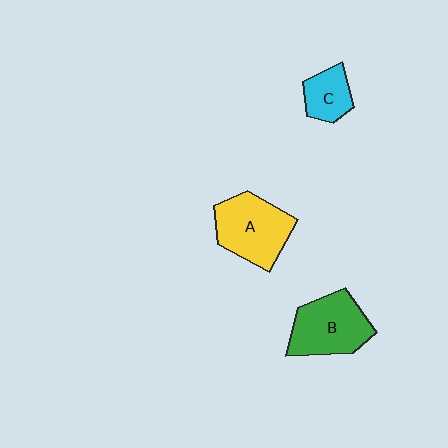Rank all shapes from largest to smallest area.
From largest to smallest: A (yellow), B (green), C (cyan).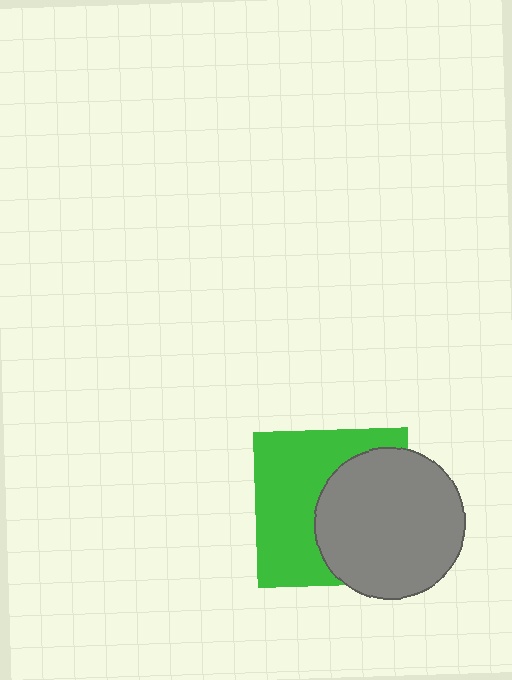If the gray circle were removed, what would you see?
You would see the complete green square.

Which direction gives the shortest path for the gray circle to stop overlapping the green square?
Moving right gives the shortest separation.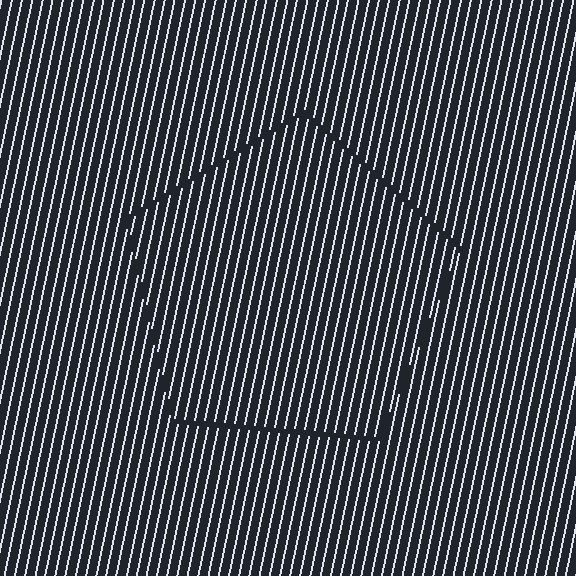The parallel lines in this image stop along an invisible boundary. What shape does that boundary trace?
An illusory pentagon. The interior of the shape contains the same grating, shifted by half a period — the contour is defined by the phase discontinuity where line-ends from the inner and outer gratings abut.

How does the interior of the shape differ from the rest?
The interior of the shape contains the same grating, shifted by half a period — the contour is defined by the phase discontinuity where line-ends from the inner and outer gratings abut.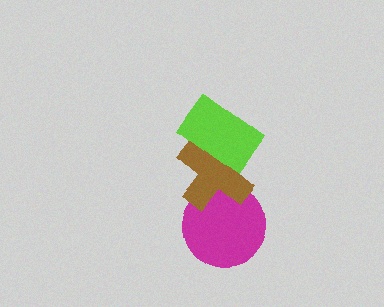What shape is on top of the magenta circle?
The brown cross is on top of the magenta circle.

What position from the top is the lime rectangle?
The lime rectangle is 1st from the top.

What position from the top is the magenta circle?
The magenta circle is 3rd from the top.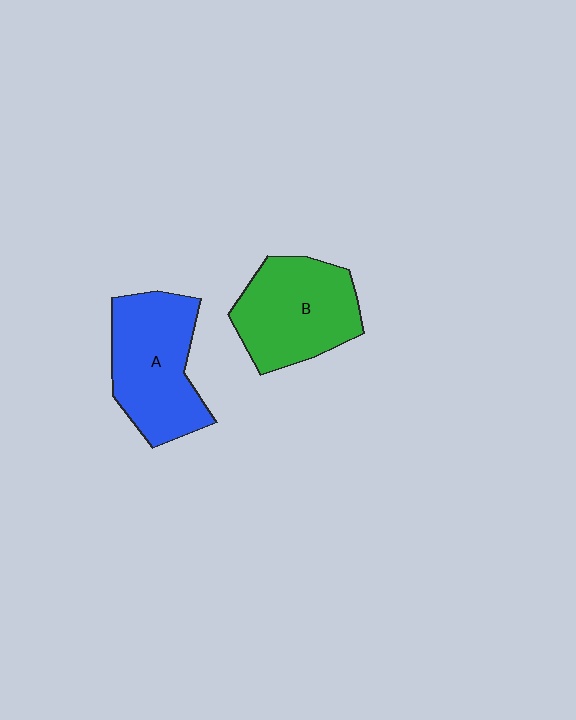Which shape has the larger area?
Shape A (blue).